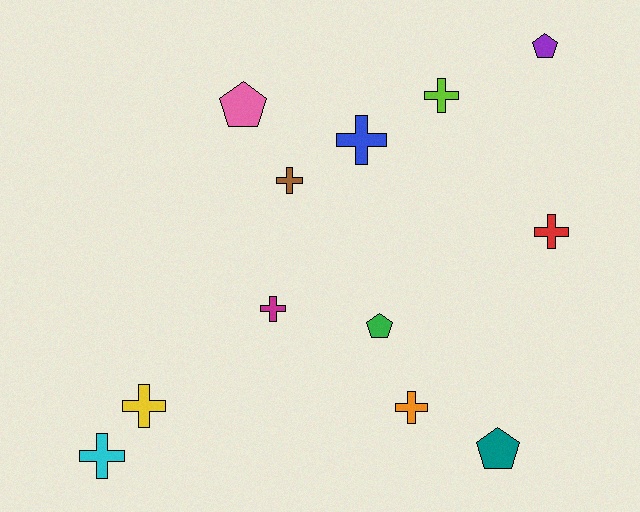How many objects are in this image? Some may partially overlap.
There are 12 objects.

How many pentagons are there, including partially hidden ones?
There are 4 pentagons.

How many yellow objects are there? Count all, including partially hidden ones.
There is 1 yellow object.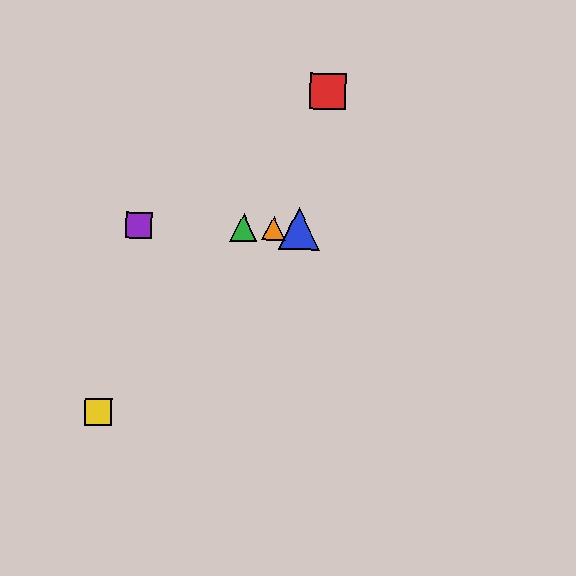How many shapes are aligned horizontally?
4 shapes (the blue triangle, the green triangle, the purple square, the orange triangle) are aligned horizontally.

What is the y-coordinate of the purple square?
The purple square is at y≈225.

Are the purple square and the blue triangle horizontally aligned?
Yes, both are at y≈225.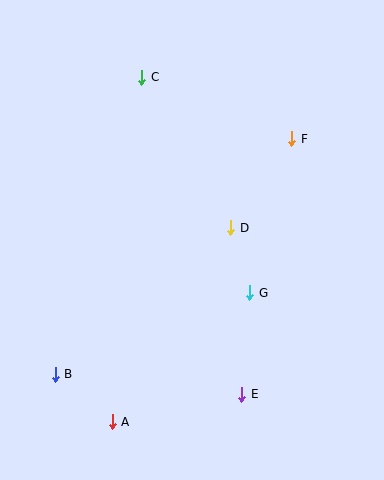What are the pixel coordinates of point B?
Point B is at (55, 374).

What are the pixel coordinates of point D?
Point D is at (231, 228).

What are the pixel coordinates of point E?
Point E is at (242, 394).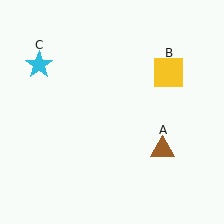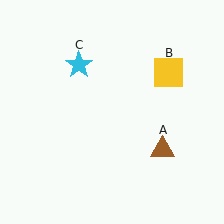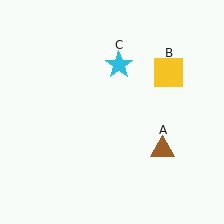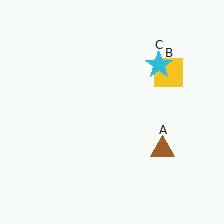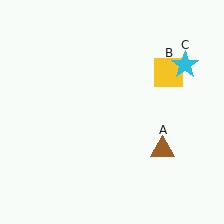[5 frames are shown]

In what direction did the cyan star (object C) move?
The cyan star (object C) moved right.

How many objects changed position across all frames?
1 object changed position: cyan star (object C).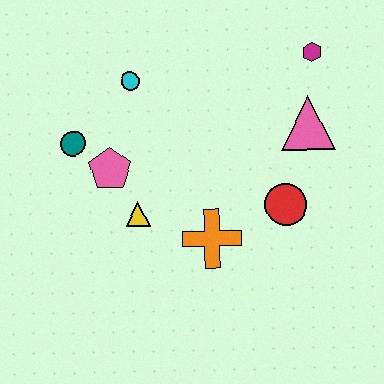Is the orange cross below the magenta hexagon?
Yes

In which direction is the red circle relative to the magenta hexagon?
The red circle is below the magenta hexagon.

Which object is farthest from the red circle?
The teal circle is farthest from the red circle.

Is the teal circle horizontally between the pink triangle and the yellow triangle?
No